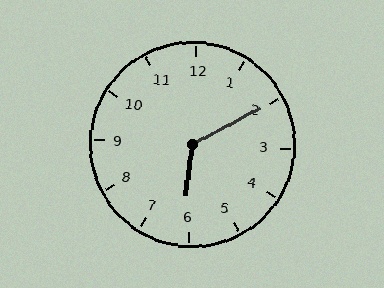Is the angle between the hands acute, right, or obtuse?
It is obtuse.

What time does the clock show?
6:10.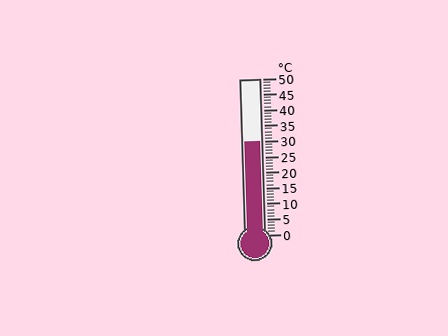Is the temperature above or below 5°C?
The temperature is above 5°C.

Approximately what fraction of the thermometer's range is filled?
The thermometer is filled to approximately 60% of its range.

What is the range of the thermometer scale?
The thermometer scale ranges from 0°C to 50°C.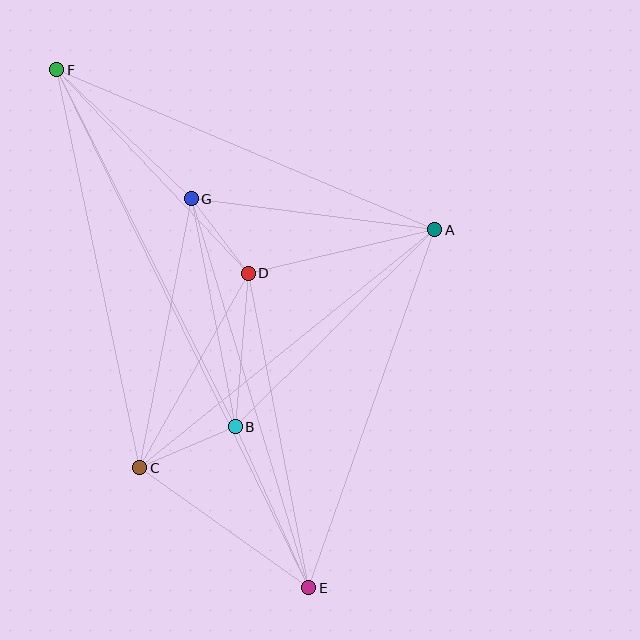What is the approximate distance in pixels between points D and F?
The distance between D and F is approximately 279 pixels.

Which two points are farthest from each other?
Points E and F are farthest from each other.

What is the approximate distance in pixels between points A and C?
The distance between A and C is approximately 379 pixels.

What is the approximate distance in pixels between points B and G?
The distance between B and G is approximately 232 pixels.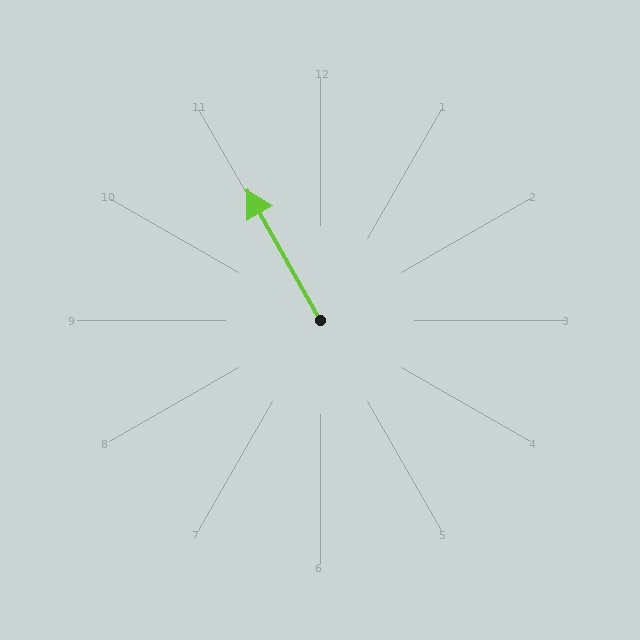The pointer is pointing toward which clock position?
Roughly 11 o'clock.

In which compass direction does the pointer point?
Northwest.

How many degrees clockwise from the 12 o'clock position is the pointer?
Approximately 331 degrees.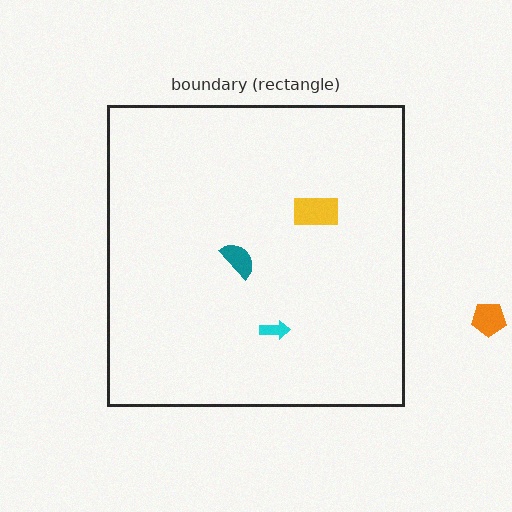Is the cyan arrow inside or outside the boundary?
Inside.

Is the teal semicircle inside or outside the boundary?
Inside.